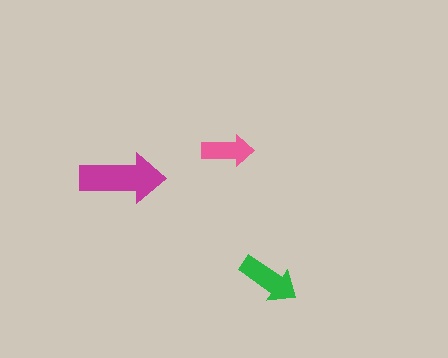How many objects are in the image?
There are 3 objects in the image.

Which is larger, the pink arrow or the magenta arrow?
The magenta one.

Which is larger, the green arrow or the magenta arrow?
The magenta one.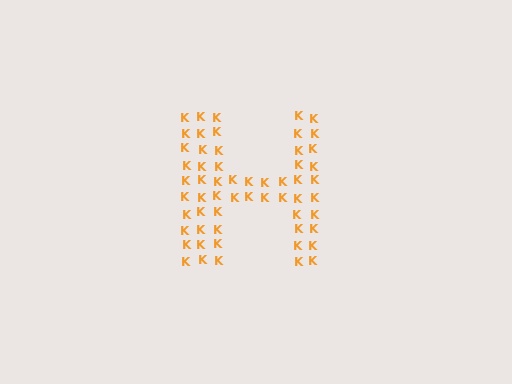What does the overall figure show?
The overall figure shows the letter H.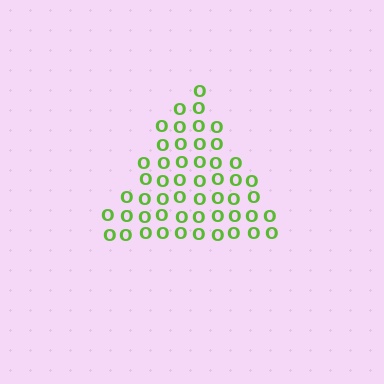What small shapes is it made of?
It is made of small letter O's.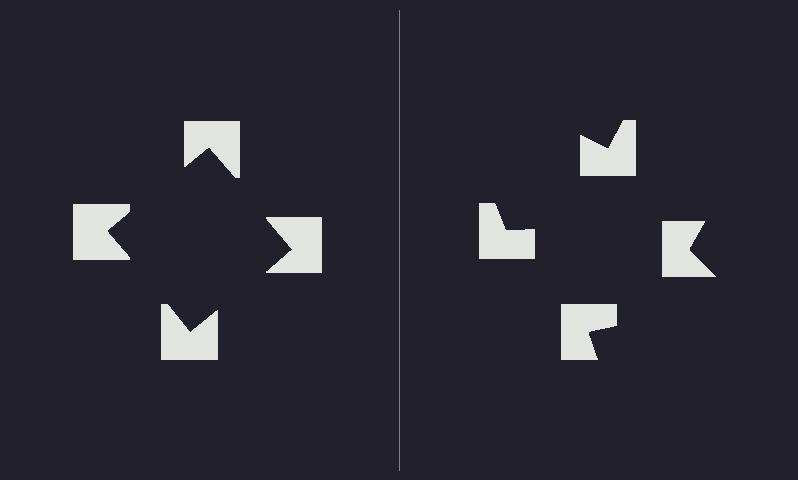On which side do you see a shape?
An illusory square appears on the left side. On the right side the wedge cuts are rotated, so no coherent shape forms.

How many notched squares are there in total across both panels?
8 — 4 on each side.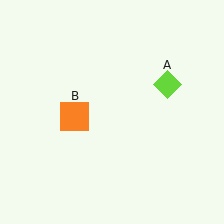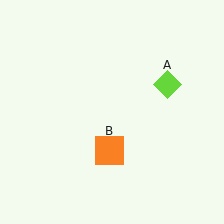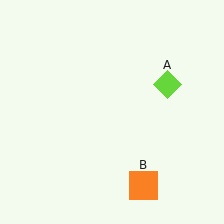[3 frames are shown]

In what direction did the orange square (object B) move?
The orange square (object B) moved down and to the right.